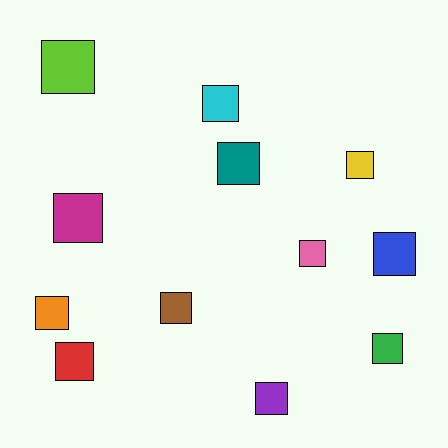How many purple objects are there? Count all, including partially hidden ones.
There is 1 purple object.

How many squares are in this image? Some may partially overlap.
There are 12 squares.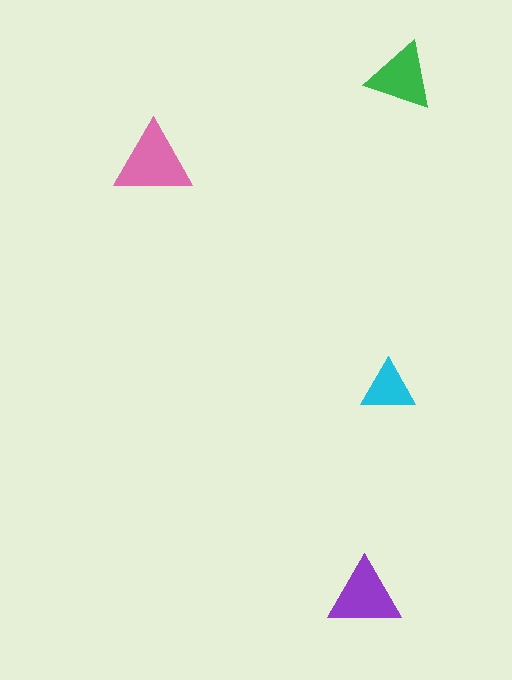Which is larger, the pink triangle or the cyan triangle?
The pink one.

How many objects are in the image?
There are 4 objects in the image.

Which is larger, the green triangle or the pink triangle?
The pink one.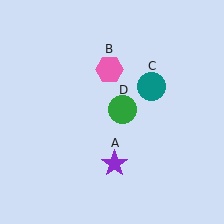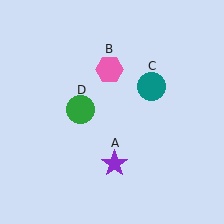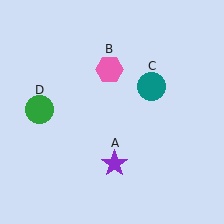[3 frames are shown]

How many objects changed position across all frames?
1 object changed position: green circle (object D).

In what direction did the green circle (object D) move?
The green circle (object D) moved left.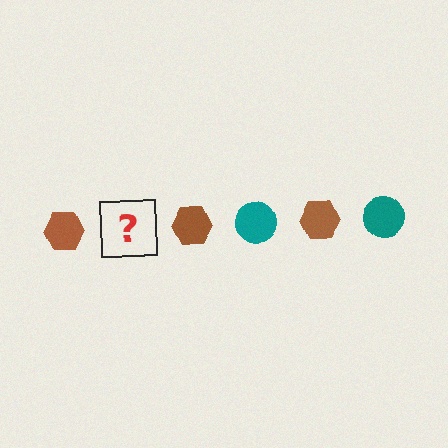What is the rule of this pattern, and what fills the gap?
The rule is that the pattern alternates between brown hexagon and teal circle. The gap should be filled with a teal circle.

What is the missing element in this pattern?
The missing element is a teal circle.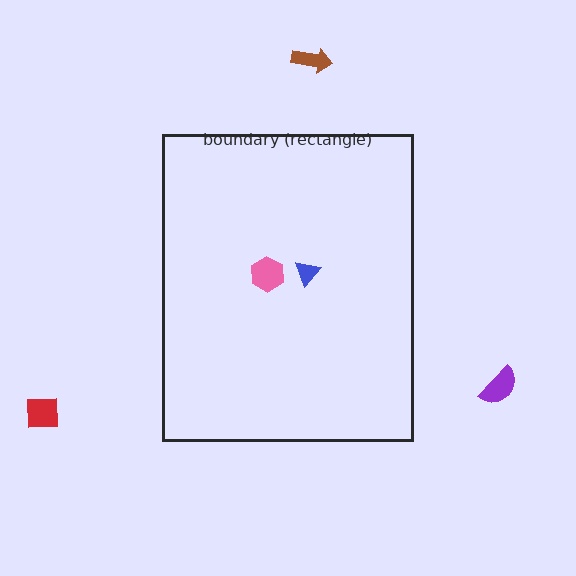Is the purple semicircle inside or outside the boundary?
Outside.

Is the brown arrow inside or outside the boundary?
Outside.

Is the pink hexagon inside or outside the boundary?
Inside.